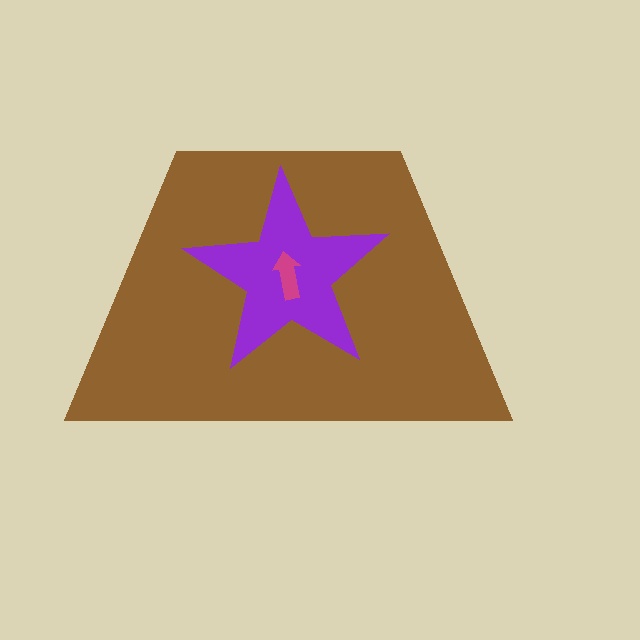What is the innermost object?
The magenta arrow.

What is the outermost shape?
The brown trapezoid.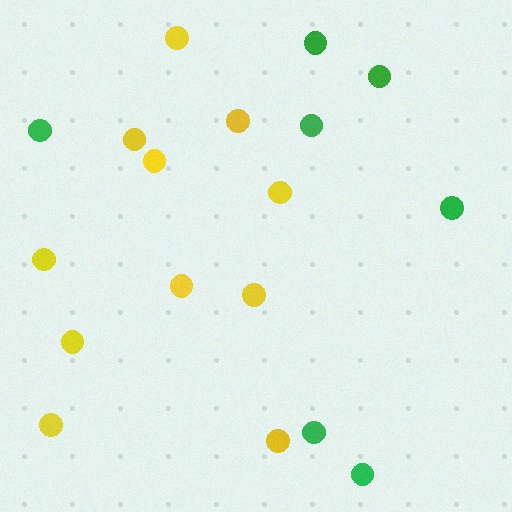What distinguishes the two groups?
There are 2 groups: one group of green circles (7) and one group of yellow circles (11).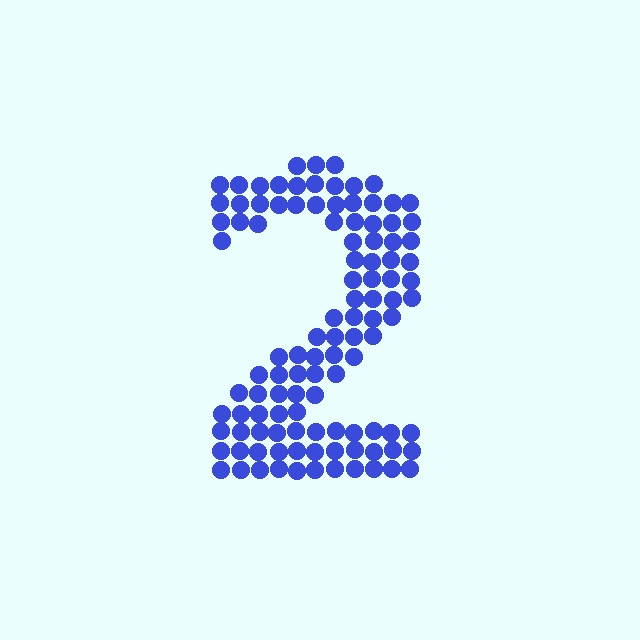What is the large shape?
The large shape is the digit 2.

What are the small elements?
The small elements are circles.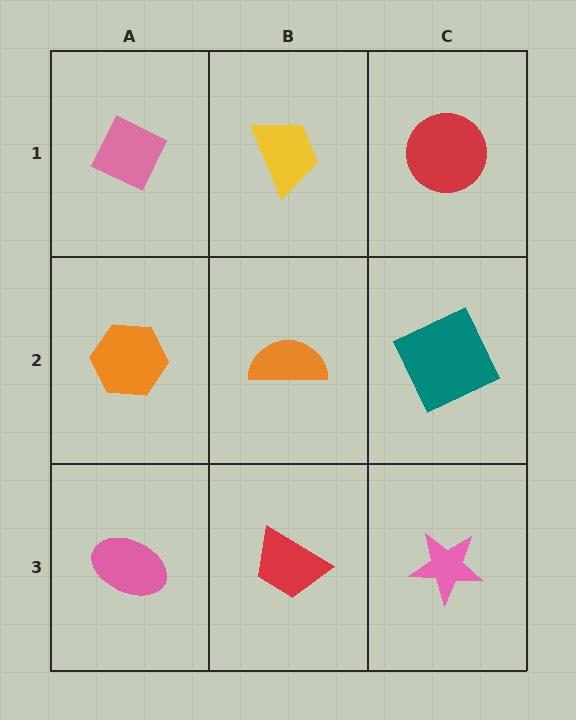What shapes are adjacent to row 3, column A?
An orange hexagon (row 2, column A), a red trapezoid (row 3, column B).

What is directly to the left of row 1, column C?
A yellow trapezoid.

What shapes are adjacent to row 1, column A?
An orange hexagon (row 2, column A), a yellow trapezoid (row 1, column B).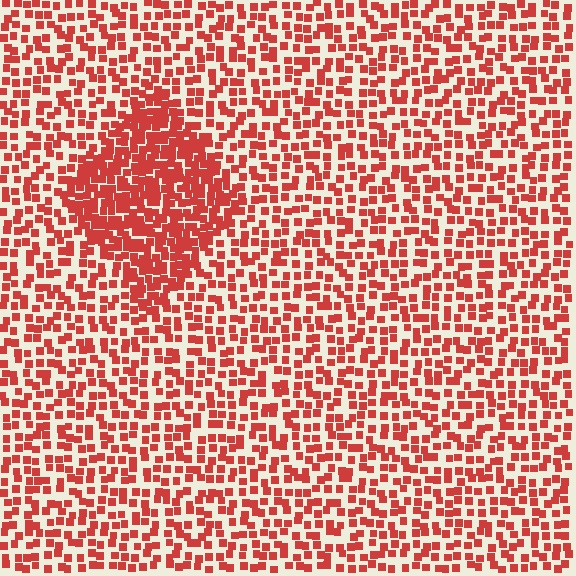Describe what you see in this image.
The image contains small red elements arranged at two different densities. A diamond-shaped region is visible where the elements are more densely packed than the surrounding area.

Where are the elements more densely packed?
The elements are more densely packed inside the diamond boundary.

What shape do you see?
I see a diamond.